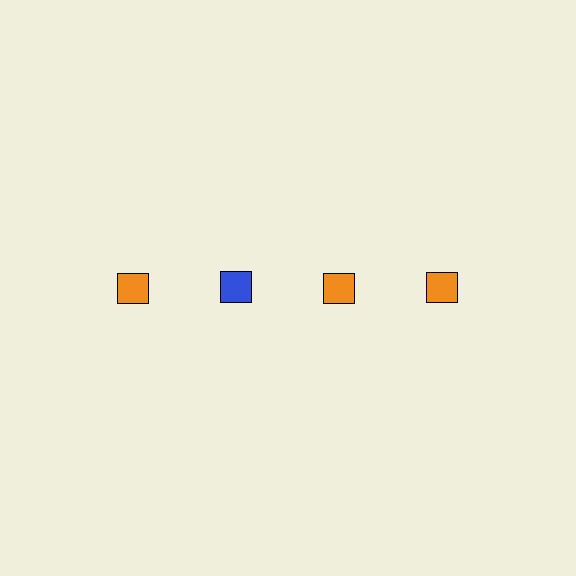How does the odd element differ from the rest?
It has a different color: blue instead of orange.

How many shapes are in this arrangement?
There are 4 shapes arranged in a grid pattern.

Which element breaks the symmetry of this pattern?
The blue square in the top row, second from left column breaks the symmetry. All other shapes are orange squares.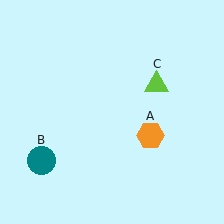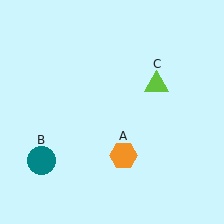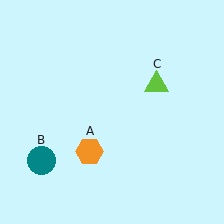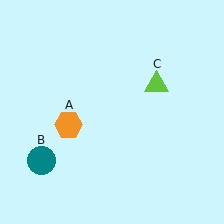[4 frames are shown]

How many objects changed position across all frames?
1 object changed position: orange hexagon (object A).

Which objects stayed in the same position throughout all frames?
Teal circle (object B) and lime triangle (object C) remained stationary.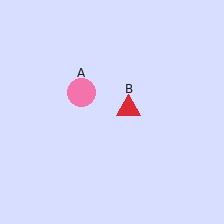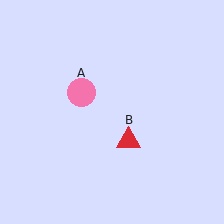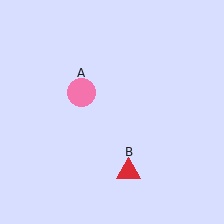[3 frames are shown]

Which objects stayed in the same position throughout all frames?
Pink circle (object A) remained stationary.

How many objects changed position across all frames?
1 object changed position: red triangle (object B).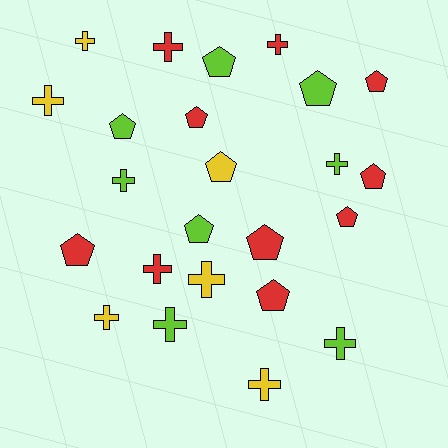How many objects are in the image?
There are 24 objects.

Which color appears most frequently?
Red, with 10 objects.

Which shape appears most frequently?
Cross, with 12 objects.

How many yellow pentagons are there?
There is 1 yellow pentagon.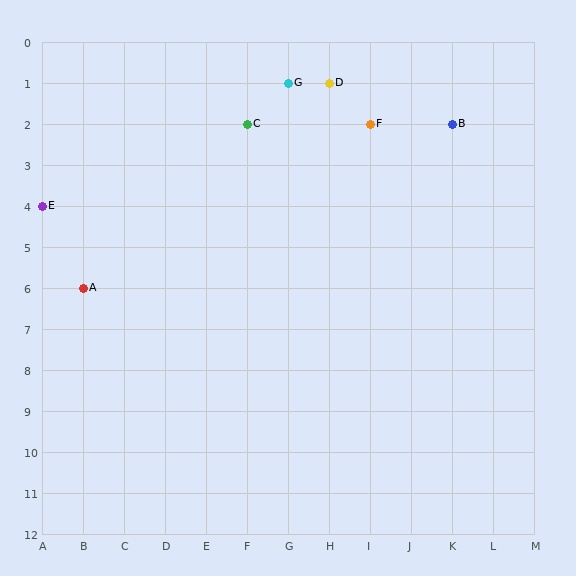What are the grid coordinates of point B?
Point B is at grid coordinates (K, 2).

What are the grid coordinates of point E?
Point E is at grid coordinates (A, 4).